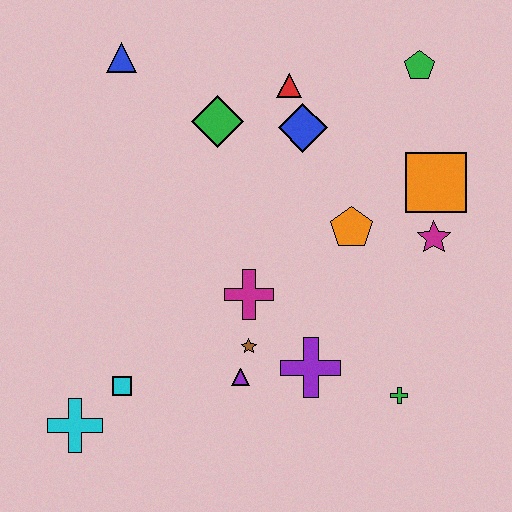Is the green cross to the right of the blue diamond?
Yes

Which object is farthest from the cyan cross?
The green pentagon is farthest from the cyan cross.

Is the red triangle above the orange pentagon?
Yes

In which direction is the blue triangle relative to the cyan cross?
The blue triangle is above the cyan cross.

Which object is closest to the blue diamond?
The red triangle is closest to the blue diamond.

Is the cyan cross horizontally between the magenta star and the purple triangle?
No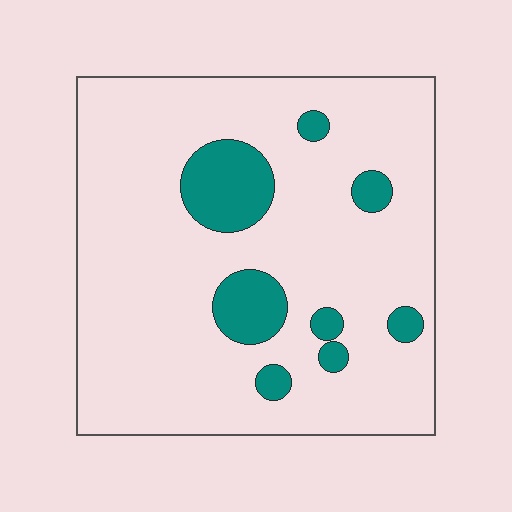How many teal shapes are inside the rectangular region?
8.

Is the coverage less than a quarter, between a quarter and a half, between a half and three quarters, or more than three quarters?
Less than a quarter.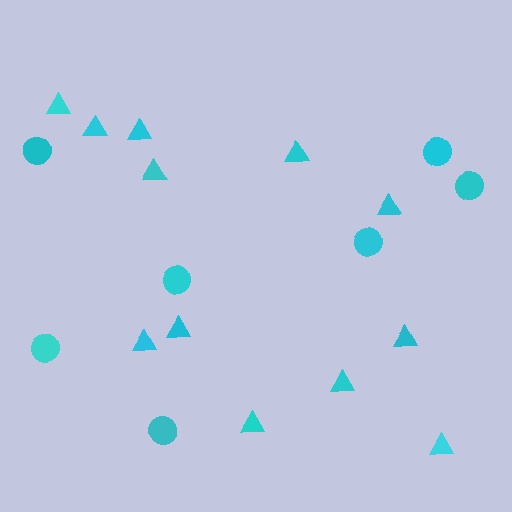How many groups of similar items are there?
There are 2 groups: one group of triangles (12) and one group of circles (7).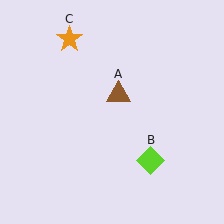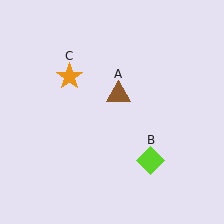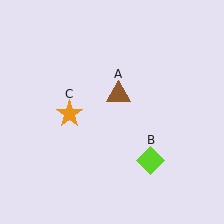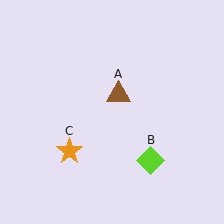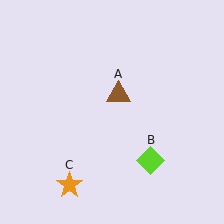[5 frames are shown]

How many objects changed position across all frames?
1 object changed position: orange star (object C).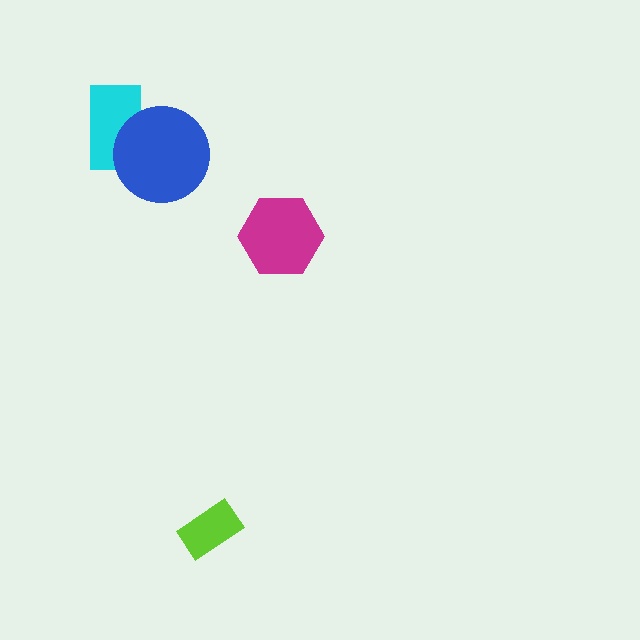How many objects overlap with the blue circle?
1 object overlaps with the blue circle.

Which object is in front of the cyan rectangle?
The blue circle is in front of the cyan rectangle.